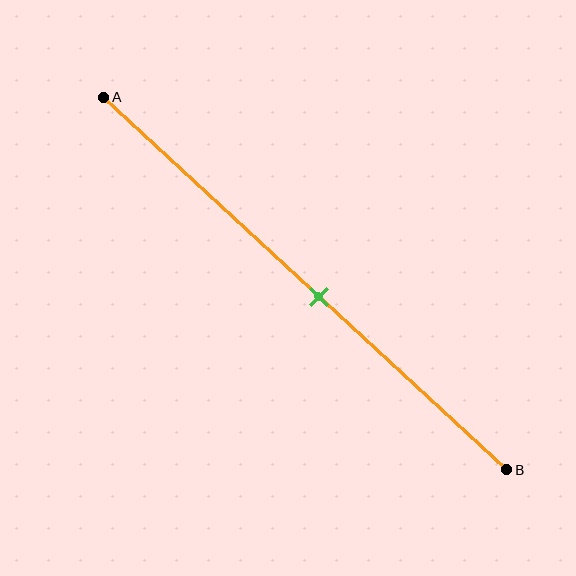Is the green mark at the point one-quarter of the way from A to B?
No, the mark is at about 55% from A, not at the 25% one-quarter point.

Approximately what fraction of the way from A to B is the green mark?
The green mark is approximately 55% of the way from A to B.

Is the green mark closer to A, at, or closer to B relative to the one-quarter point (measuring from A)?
The green mark is closer to point B than the one-quarter point of segment AB.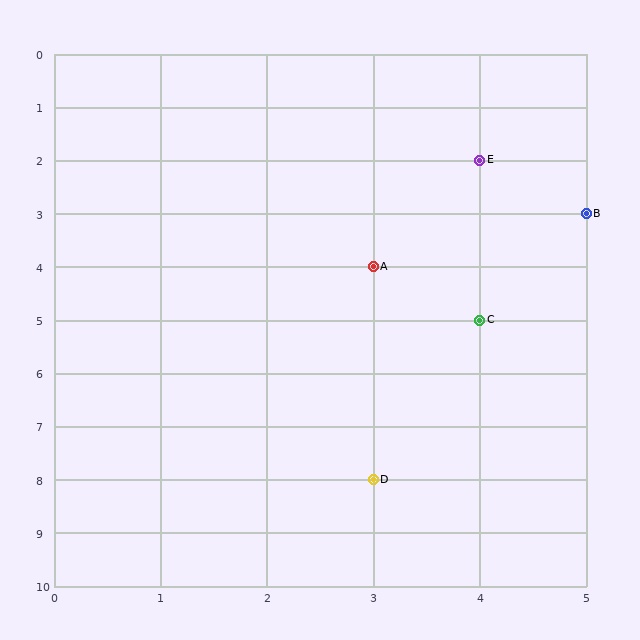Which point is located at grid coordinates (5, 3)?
Point B is at (5, 3).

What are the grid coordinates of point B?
Point B is at grid coordinates (5, 3).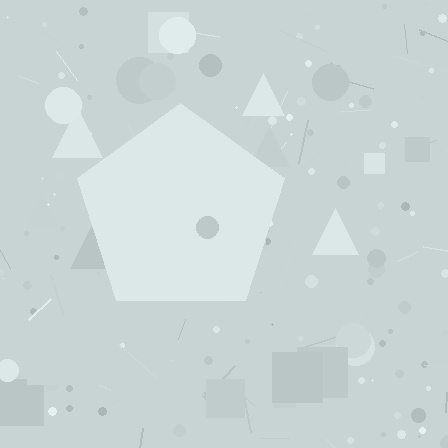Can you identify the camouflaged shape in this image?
The camouflaged shape is a pentagon.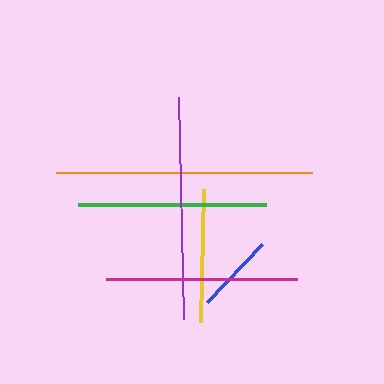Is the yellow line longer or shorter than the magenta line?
The magenta line is longer than the yellow line.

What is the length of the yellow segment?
The yellow segment is approximately 133 pixels long.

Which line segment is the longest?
The orange line is the longest at approximately 257 pixels.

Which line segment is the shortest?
The blue line is the shortest at approximately 80 pixels.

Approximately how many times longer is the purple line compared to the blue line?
The purple line is approximately 2.8 times the length of the blue line.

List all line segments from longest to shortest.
From longest to shortest: orange, purple, magenta, green, yellow, blue.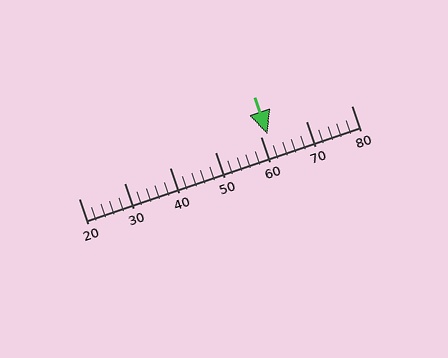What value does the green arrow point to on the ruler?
The green arrow points to approximately 62.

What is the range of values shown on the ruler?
The ruler shows values from 20 to 80.